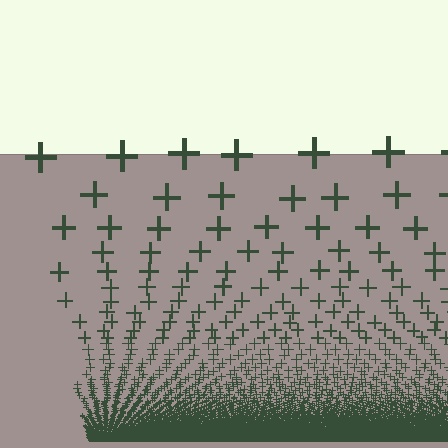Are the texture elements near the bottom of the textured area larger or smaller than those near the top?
Smaller. The gradient is inverted — elements near the bottom are smaller and denser.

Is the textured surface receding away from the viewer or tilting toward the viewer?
The surface appears to tilt toward the viewer. Texture elements get larger and sparser toward the top.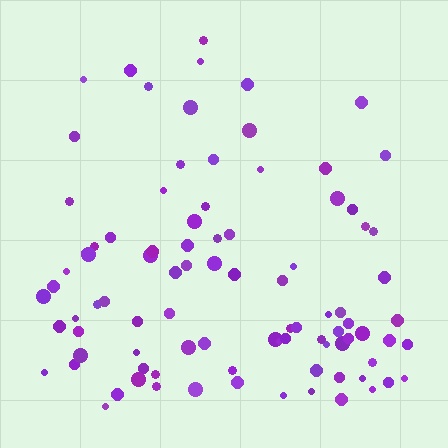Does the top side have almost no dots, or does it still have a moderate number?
Still a moderate number, just noticeably fewer than the bottom.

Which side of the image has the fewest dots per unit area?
The top.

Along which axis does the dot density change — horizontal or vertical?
Vertical.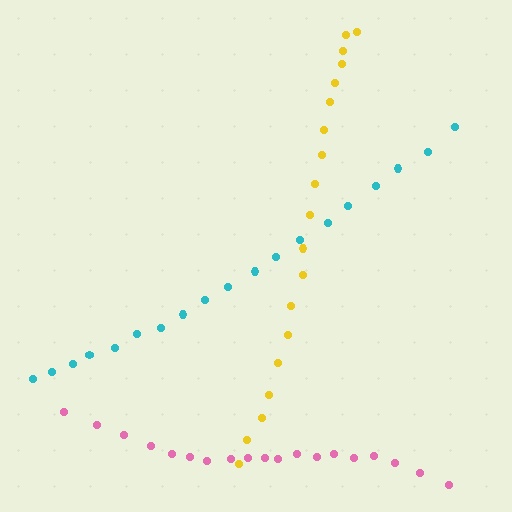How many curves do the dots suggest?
There are 3 distinct paths.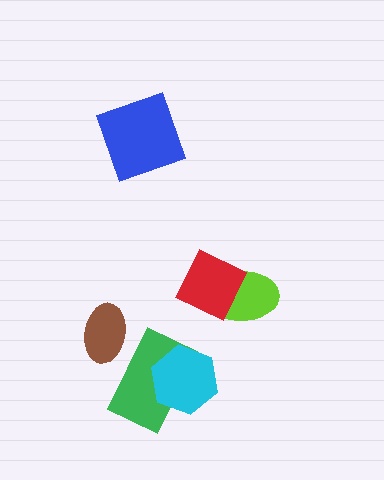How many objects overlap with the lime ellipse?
1 object overlaps with the lime ellipse.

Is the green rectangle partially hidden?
Yes, it is partially covered by another shape.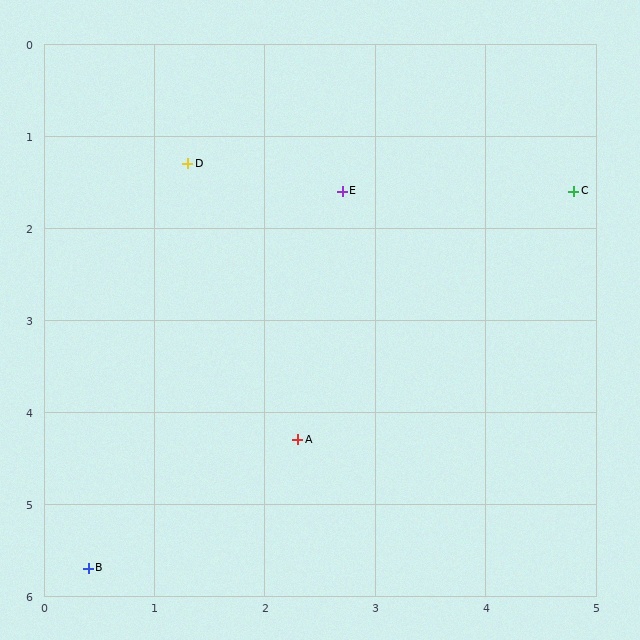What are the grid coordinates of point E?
Point E is at approximately (2.7, 1.6).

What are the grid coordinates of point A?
Point A is at approximately (2.3, 4.3).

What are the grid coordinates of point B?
Point B is at approximately (0.4, 5.7).